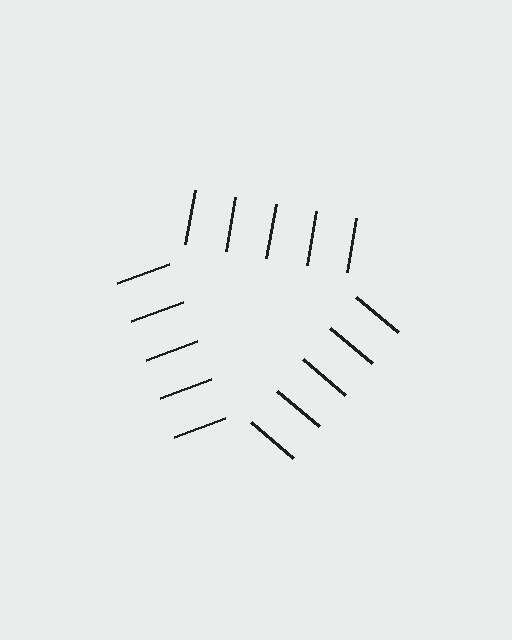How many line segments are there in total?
15 — 5 along each of the 3 edges.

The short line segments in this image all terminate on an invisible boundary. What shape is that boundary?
An illusory triangle — the line segments terminate on its edges but no continuous stroke is drawn.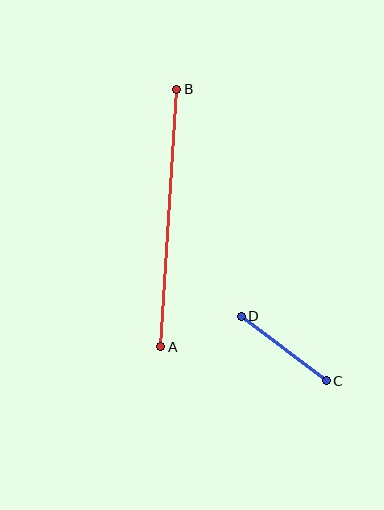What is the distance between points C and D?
The distance is approximately 107 pixels.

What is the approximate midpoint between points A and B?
The midpoint is at approximately (169, 218) pixels.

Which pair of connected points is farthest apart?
Points A and B are farthest apart.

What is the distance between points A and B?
The distance is approximately 258 pixels.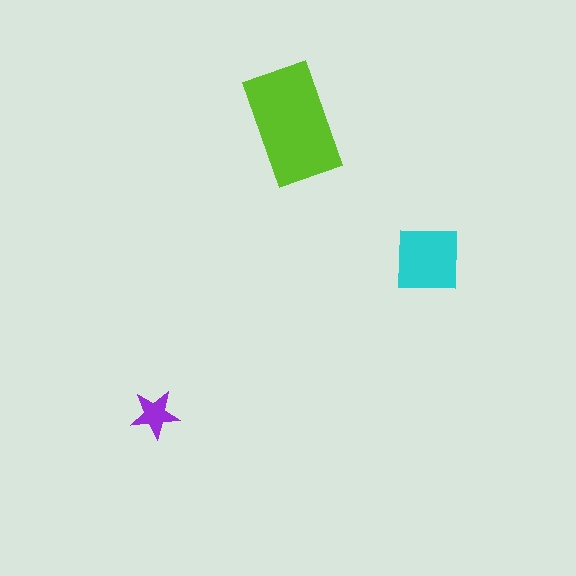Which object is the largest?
The lime rectangle.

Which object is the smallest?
The purple star.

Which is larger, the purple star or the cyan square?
The cyan square.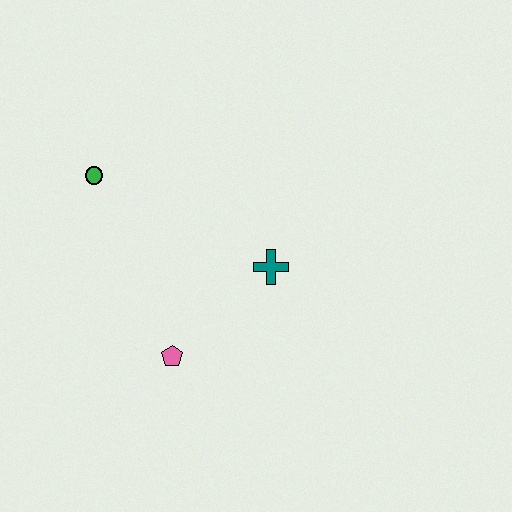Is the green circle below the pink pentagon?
No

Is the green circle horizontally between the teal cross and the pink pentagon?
No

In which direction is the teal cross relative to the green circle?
The teal cross is to the right of the green circle.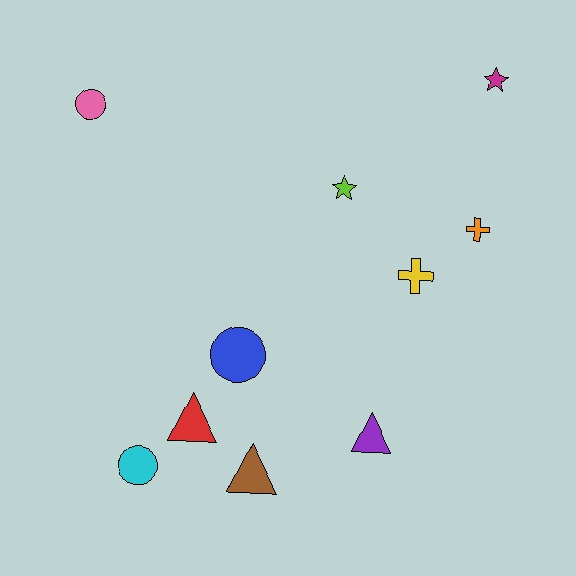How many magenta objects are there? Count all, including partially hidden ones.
There is 1 magenta object.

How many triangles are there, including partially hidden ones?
There are 3 triangles.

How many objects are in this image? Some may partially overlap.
There are 10 objects.